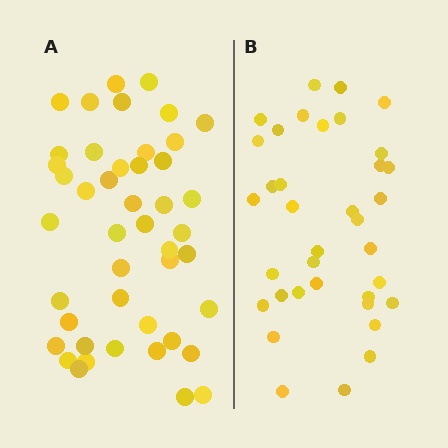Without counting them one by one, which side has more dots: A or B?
Region A (the left region) has more dots.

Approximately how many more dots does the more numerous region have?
Region A has roughly 8 or so more dots than region B.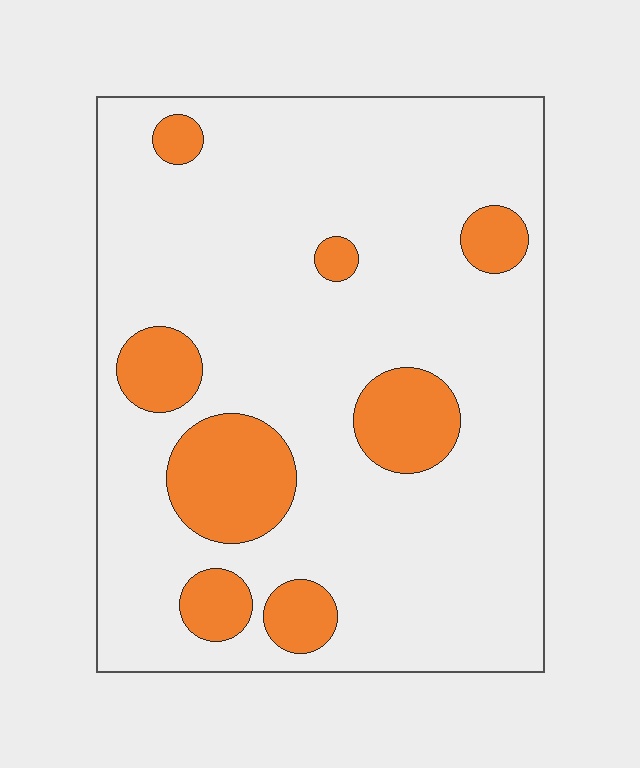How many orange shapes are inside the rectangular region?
8.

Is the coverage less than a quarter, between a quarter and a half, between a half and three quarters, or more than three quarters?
Less than a quarter.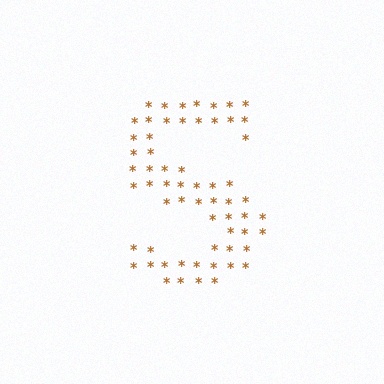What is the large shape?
The large shape is the letter S.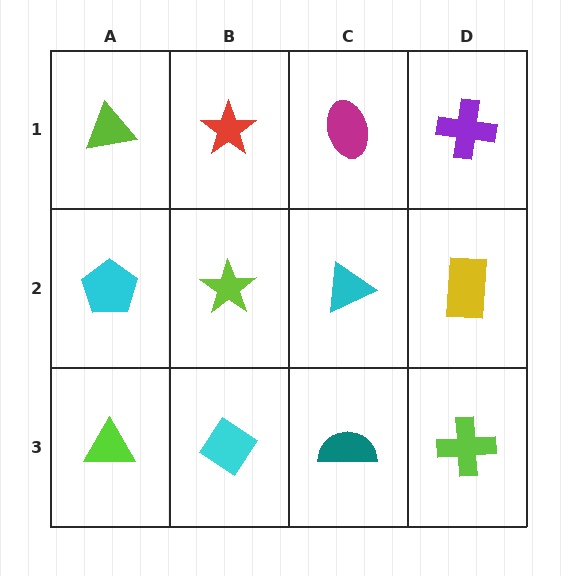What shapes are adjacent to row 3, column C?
A cyan triangle (row 2, column C), a cyan diamond (row 3, column B), a lime cross (row 3, column D).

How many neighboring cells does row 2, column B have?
4.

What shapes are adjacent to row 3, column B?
A lime star (row 2, column B), a lime triangle (row 3, column A), a teal semicircle (row 3, column C).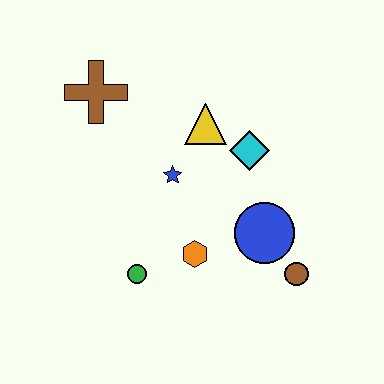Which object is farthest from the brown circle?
The brown cross is farthest from the brown circle.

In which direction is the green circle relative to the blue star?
The green circle is below the blue star.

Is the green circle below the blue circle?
Yes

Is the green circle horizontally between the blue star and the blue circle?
No